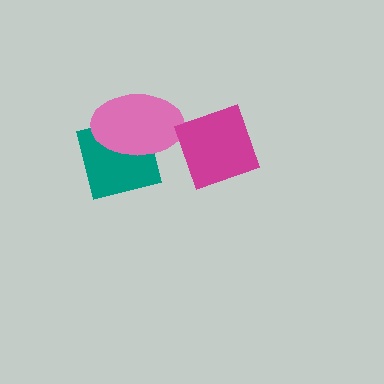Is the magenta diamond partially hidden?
No, no other shape covers it.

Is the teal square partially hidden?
Yes, it is partially covered by another shape.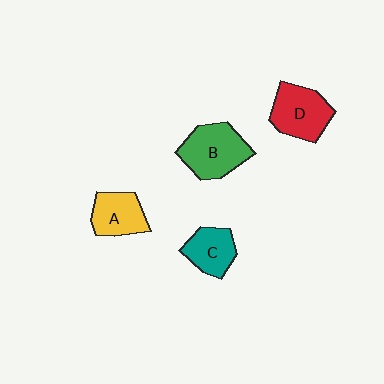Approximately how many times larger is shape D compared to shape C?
Approximately 1.4 times.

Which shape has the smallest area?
Shape C (teal).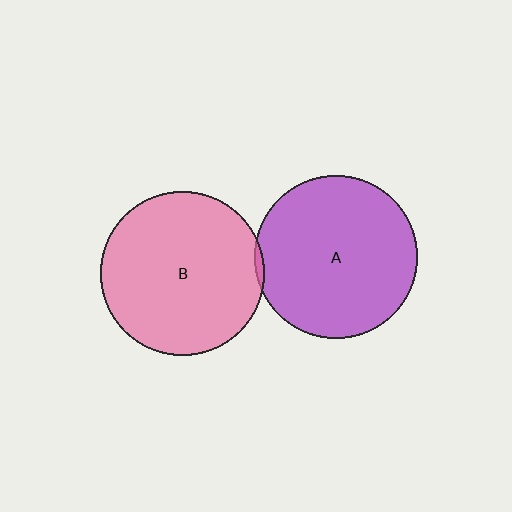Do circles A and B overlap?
Yes.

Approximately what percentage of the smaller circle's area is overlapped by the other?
Approximately 5%.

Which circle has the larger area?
Circle B (pink).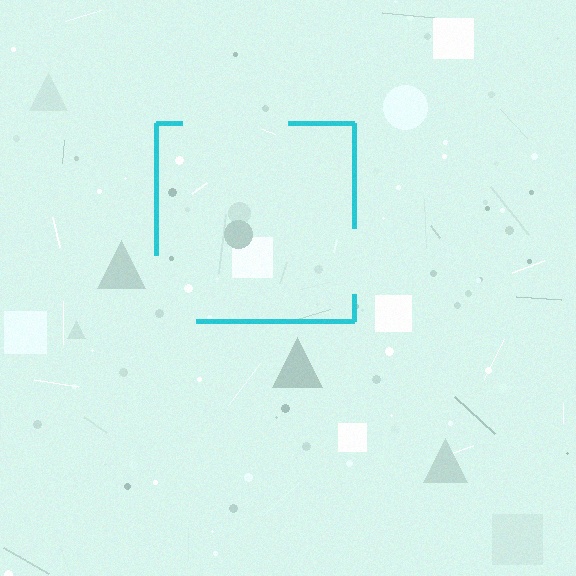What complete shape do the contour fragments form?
The contour fragments form a square.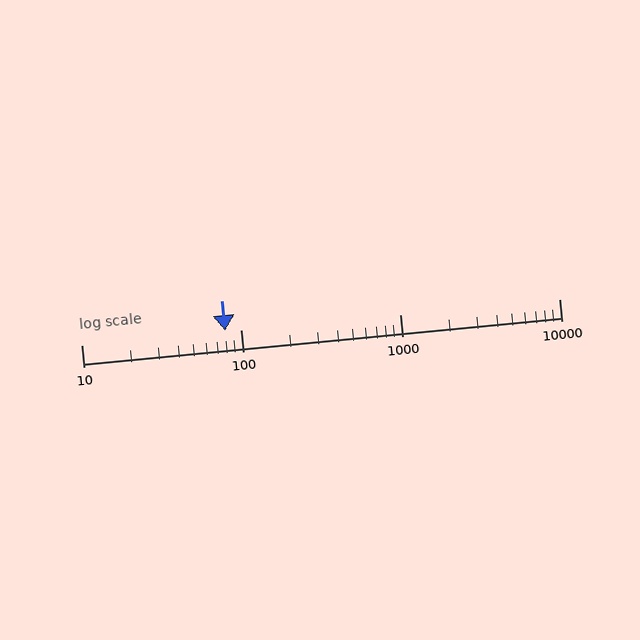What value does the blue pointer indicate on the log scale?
The pointer indicates approximately 80.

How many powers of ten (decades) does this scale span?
The scale spans 3 decades, from 10 to 10000.